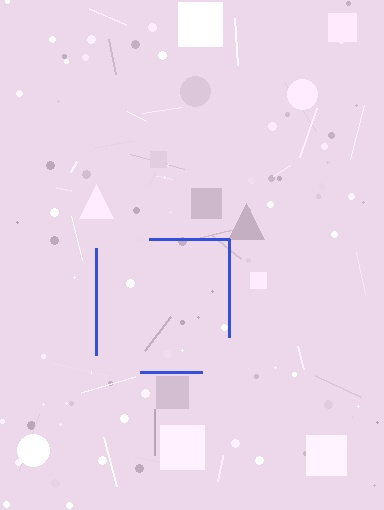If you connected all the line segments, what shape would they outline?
They would outline a square.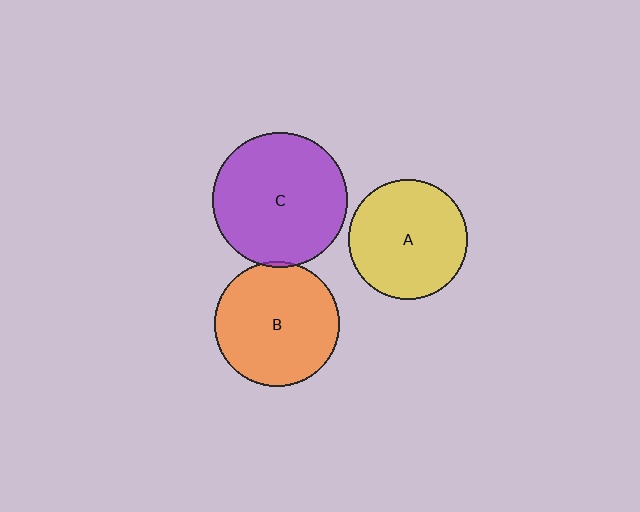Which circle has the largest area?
Circle C (purple).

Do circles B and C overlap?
Yes.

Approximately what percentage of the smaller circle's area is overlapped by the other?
Approximately 5%.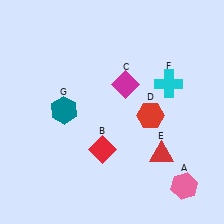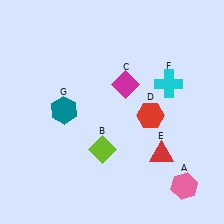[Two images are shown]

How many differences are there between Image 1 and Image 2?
There is 1 difference between the two images.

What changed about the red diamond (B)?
In Image 1, B is red. In Image 2, it changed to lime.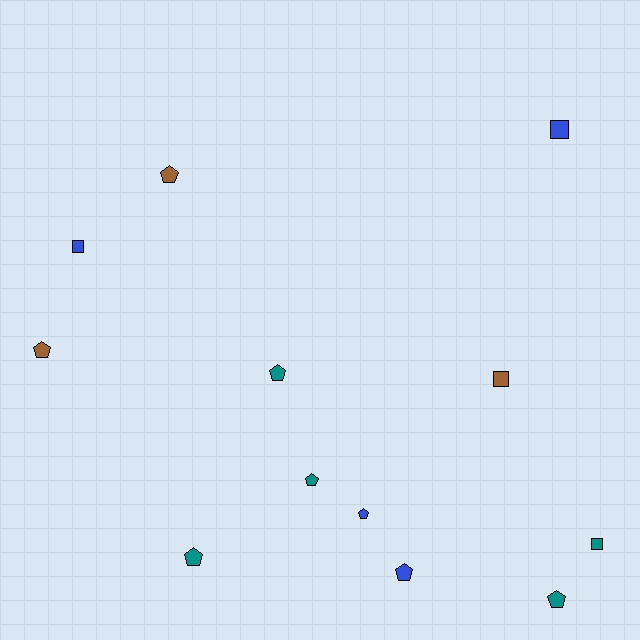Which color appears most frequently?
Teal, with 5 objects.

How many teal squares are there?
There is 1 teal square.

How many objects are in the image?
There are 12 objects.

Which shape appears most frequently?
Pentagon, with 8 objects.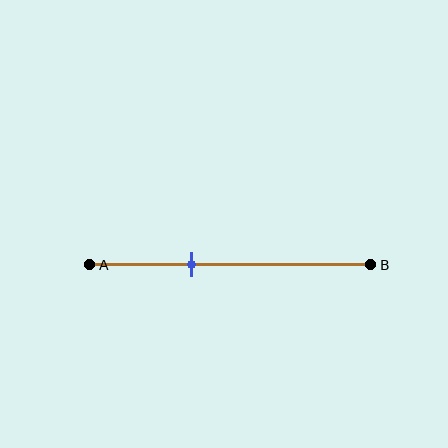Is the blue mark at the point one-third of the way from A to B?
Yes, the mark is approximately at the one-third point.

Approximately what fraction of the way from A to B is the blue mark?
The blue mark is approximately 35% of the way from A to B.